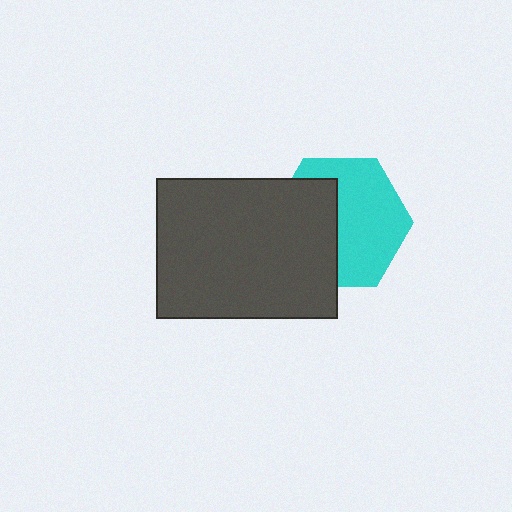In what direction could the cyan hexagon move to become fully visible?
The cyan hexagon could move right. That would shift it out from behind the dark gray rectangle entirely.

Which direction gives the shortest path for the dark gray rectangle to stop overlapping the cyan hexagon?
Moving left gives the shortest separation.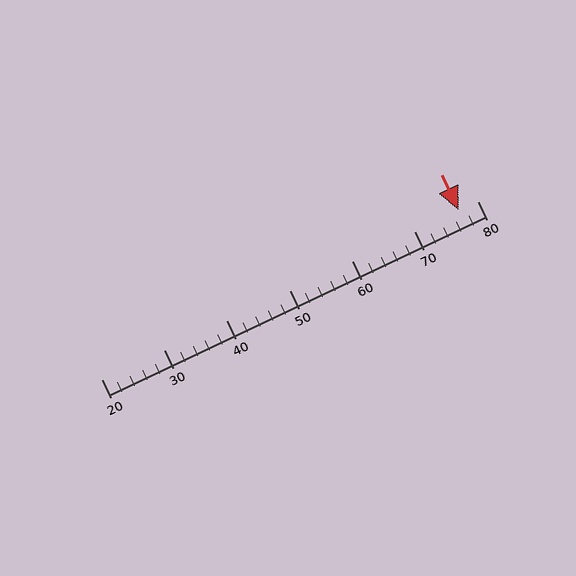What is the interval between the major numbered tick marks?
The major tick marks are spaced 10 units apart.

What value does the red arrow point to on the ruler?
The red arrow points to approximately 77.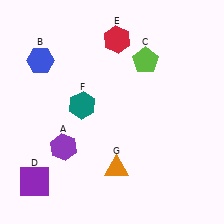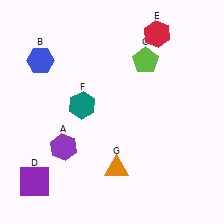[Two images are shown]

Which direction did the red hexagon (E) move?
The red hexagon (E) moved right.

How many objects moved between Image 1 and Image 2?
1 object moved between the two images.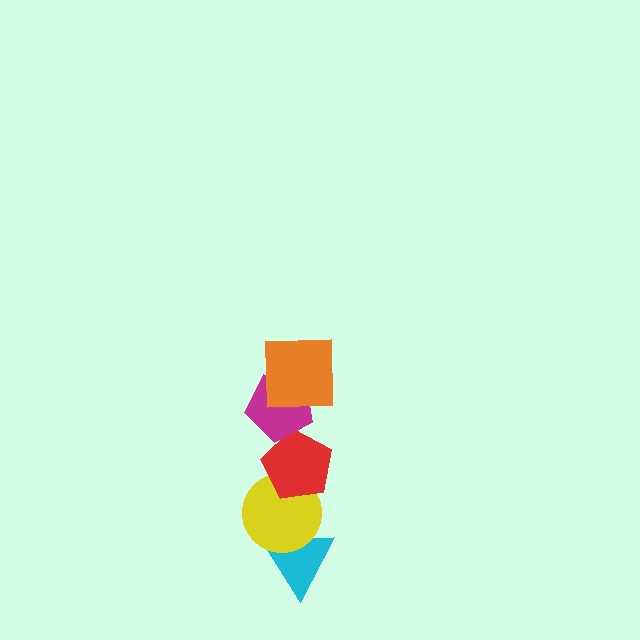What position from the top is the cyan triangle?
The cyan triangle is 5th from the top.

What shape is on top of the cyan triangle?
The yellow circle is on top of the cyan triangle.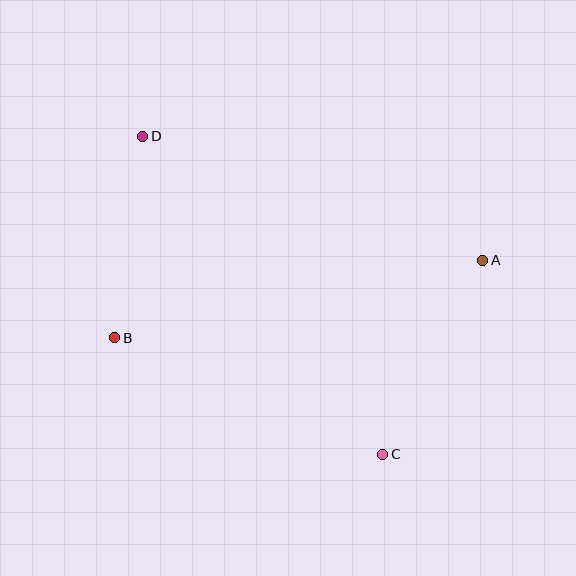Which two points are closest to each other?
Points B and D are closest to each other.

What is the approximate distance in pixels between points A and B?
The distance between A and B is approximately 376 pixels.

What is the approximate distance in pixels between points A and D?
The distance between A and D is approximately 362 pixels.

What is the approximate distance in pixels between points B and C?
The distance between B and C is approximately 292 pixels.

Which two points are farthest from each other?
Points C and D are farthest from each other.